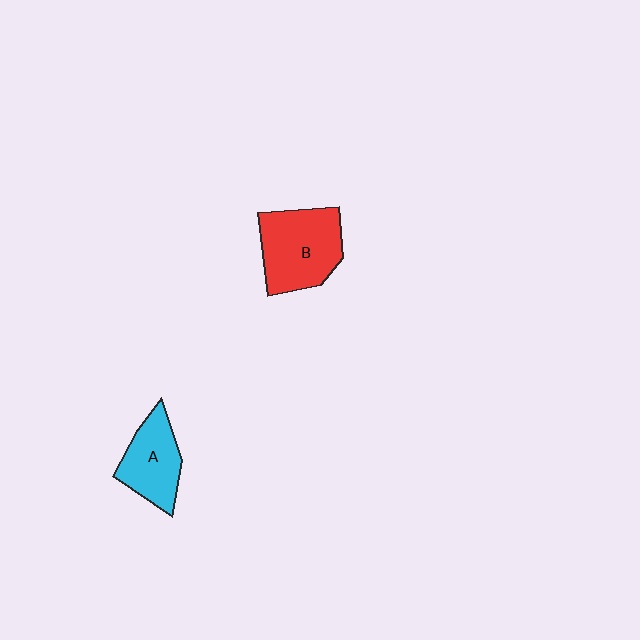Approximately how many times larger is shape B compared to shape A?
Approximately 1.4 times.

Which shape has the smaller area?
Shape A (cyan).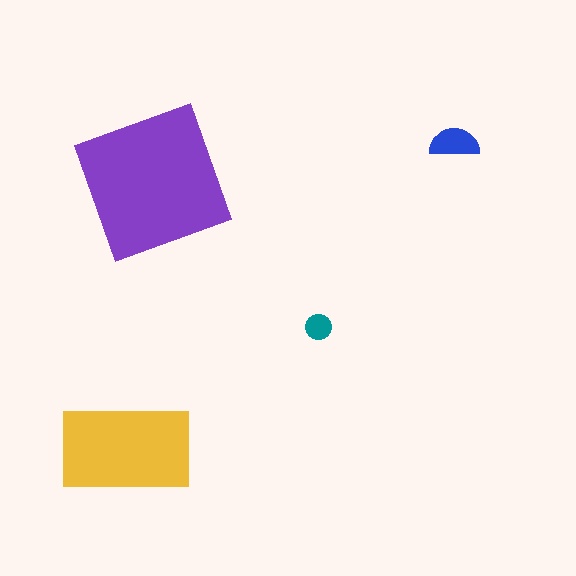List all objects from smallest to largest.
The teal circle, the blue semicircle, the yellow rectangle, the purple square.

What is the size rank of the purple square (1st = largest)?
1st.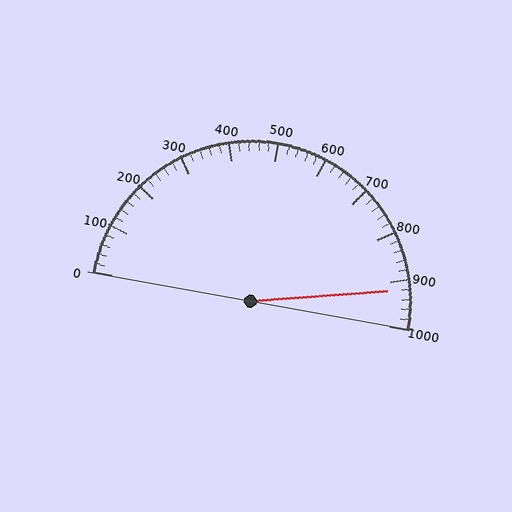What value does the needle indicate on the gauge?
The needle indicates approximately 920.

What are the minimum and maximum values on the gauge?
The gauge ranges from 0 to 1000.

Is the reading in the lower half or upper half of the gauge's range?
The reading is in the upper half of the range (0 to 1000).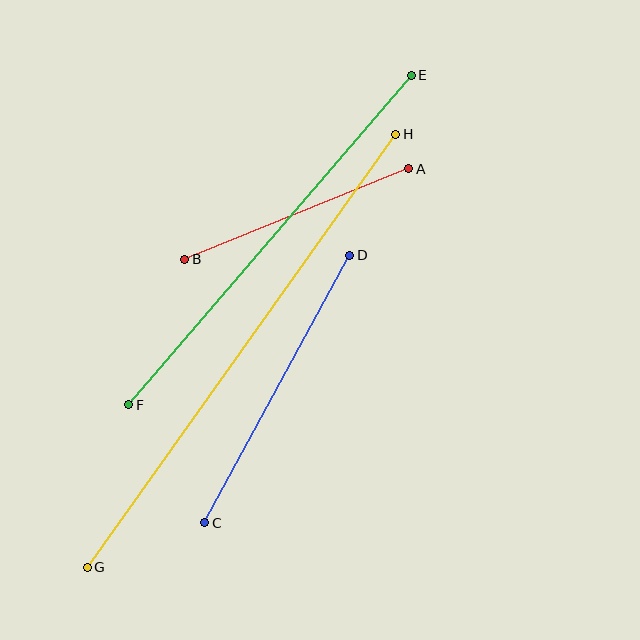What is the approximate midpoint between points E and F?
The midpoint is at approximately (270, 240) pixels.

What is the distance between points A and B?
The distance is approximately 242 pixels.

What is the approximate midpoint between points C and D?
The midpoint is at approximately (277, 389) pixels.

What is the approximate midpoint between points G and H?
The midpoint is at approximately (241, 351) pixels.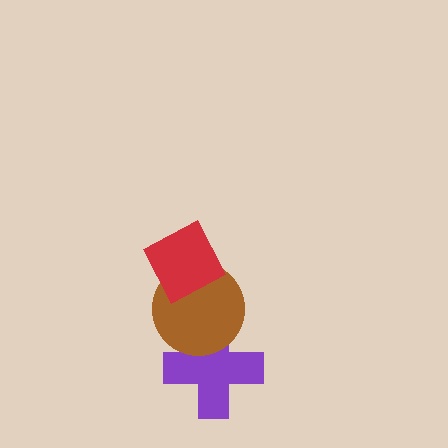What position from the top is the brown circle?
The brown circle is 2nd from the top.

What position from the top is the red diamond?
The red diamond is 1st from the top.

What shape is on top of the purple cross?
The brown circle is on top of the purple cross.